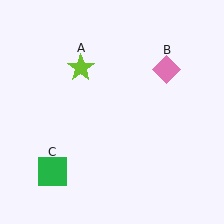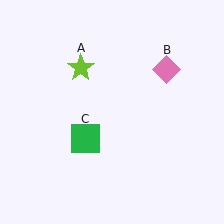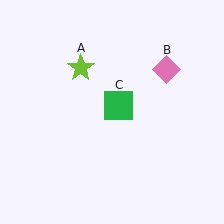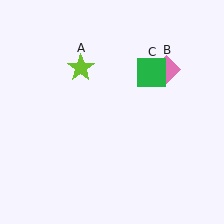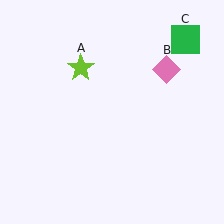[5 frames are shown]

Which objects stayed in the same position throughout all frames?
Lime star (object A) and pink diamond (object B) remained stationary.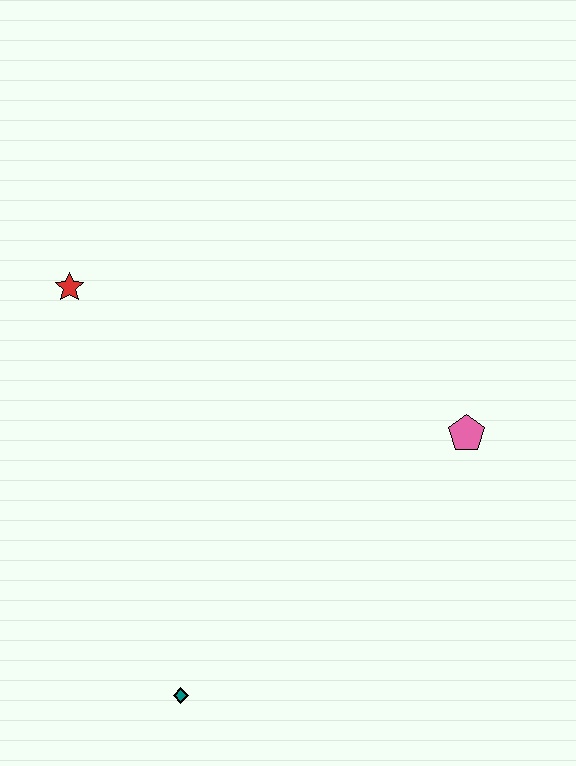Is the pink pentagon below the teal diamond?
No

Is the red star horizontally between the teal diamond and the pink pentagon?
No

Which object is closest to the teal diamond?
The pink pentagon is closest to the teal diamond.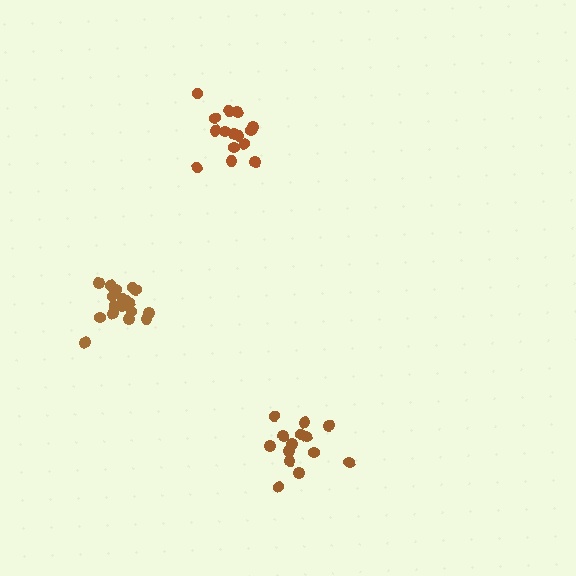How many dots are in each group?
Group 1: 14 dots, Group 2: 19 dots, Group 3: 15 dots (48 total).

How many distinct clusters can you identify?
There are 3 distinct clusters.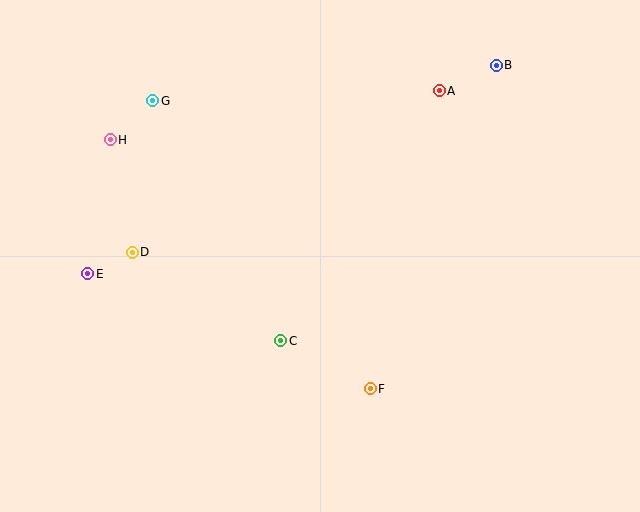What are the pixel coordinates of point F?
Point F is at (370, 389).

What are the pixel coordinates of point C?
Point C is at (281, 341).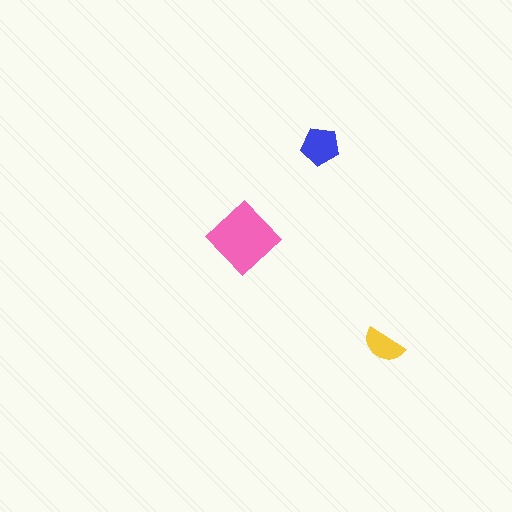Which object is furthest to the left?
The pink diamond is leftmost.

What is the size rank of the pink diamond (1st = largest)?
1st.